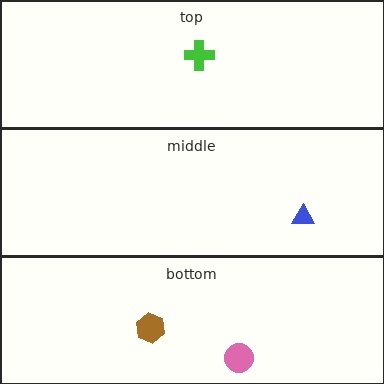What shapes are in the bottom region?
The pink circle, the brown hexagon.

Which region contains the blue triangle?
The middle region.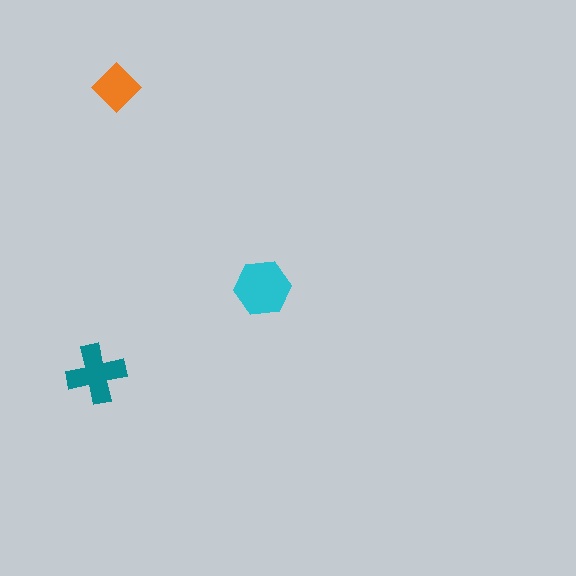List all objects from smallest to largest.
The orange diamond, the teal cross, the cyan hexagon.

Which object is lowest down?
The teal cross is bottommost.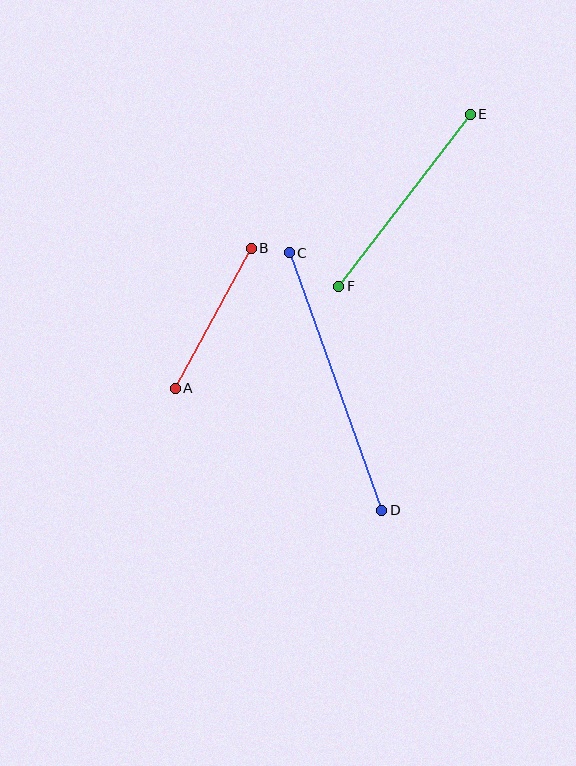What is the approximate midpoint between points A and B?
The midpoint is at approximately (213, 318) pixels.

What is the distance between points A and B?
The distance is approximately 159 pixels.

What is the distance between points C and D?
The distance is approximately 273 pixels.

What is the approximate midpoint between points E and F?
The midpoint is at approximately (404, 200) pixels.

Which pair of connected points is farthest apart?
Points C and D are farthest apart.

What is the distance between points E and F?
The distance is approximately 216 pixels.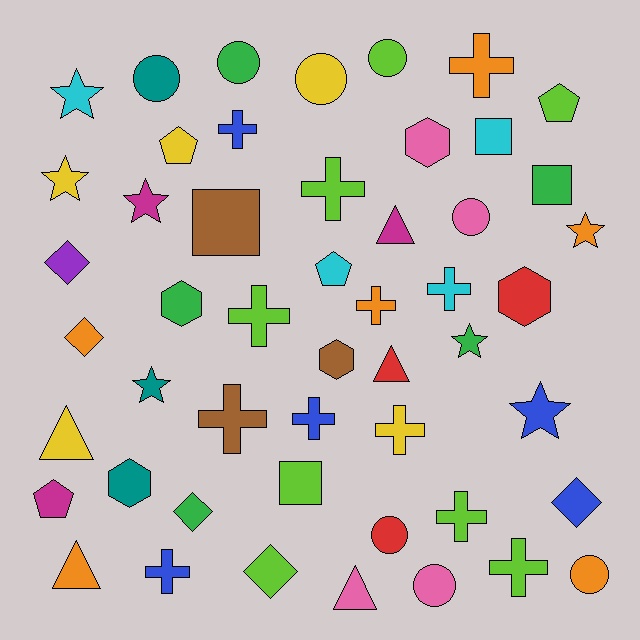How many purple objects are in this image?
There is 1 purple object.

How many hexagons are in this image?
There are 5 hexagons.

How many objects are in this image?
There are 50 objects.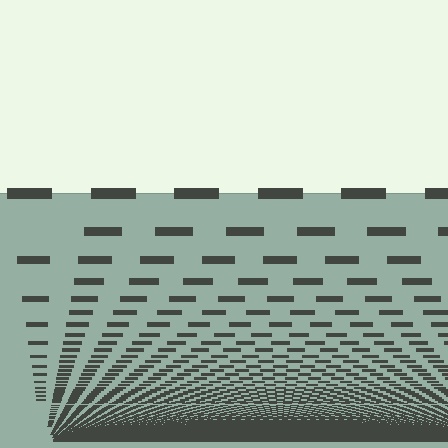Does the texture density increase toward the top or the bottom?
Density increases toward the bottom.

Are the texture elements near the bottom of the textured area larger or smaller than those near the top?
Smaller. The gradient is inverted — elements near the bottom are smaller and denser.